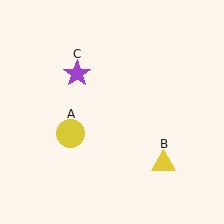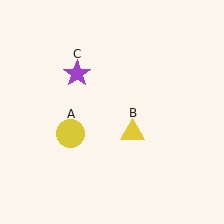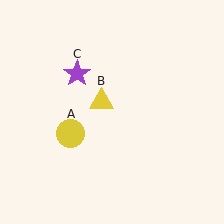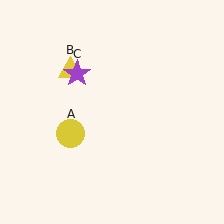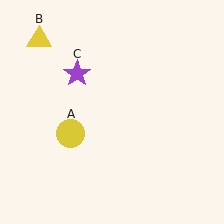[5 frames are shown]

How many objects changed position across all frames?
1 object changed position: yellow triangle (object B).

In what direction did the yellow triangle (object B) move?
The yellow triangle (object B) moved up and to the left.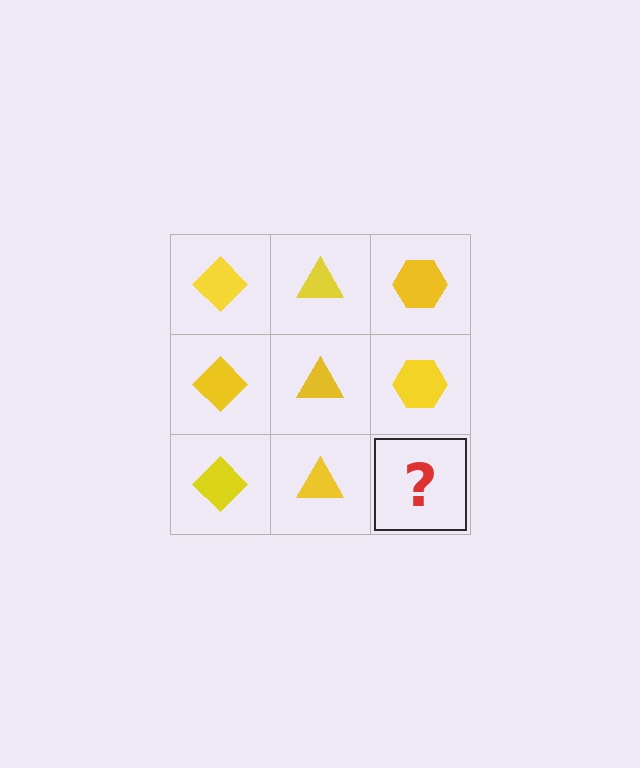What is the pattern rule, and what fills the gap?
The rule is that each column has a consistent shape. The gap should be filled with a yellow hexagon.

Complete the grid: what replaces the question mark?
The question mark should be replaced with a yellow hexagon.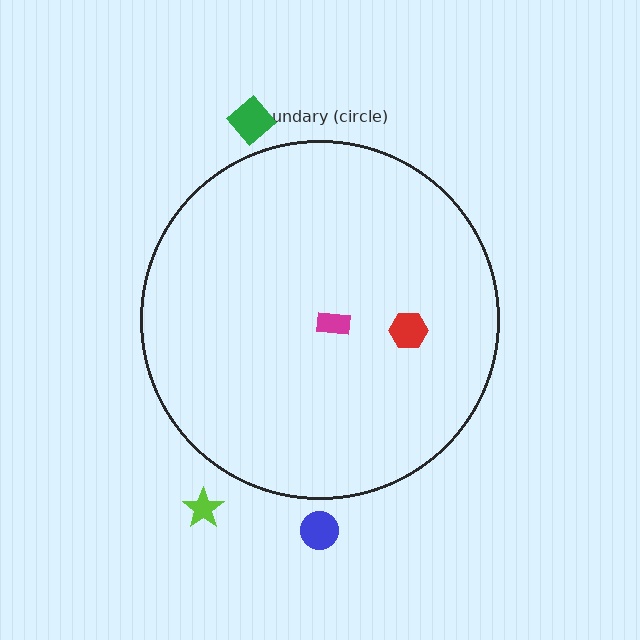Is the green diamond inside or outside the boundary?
Outside.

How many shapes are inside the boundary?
2 inside, 3 outside.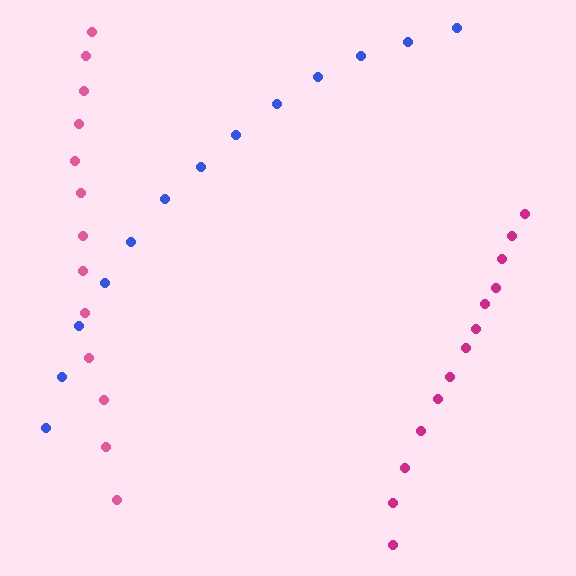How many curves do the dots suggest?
There are 3 distinct paths.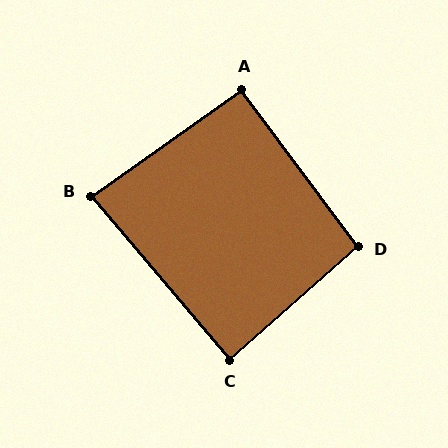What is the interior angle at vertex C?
Approximately 89 degrees (approximately right).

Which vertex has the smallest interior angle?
B, at approximately 85 degrees.